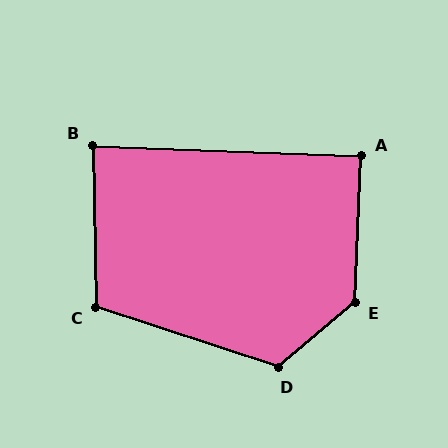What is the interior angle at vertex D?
Approximately 122 degrees (obtuse).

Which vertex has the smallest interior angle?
B, at approximately 87 degrees.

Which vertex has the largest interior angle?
E, at approximately 132 degrees.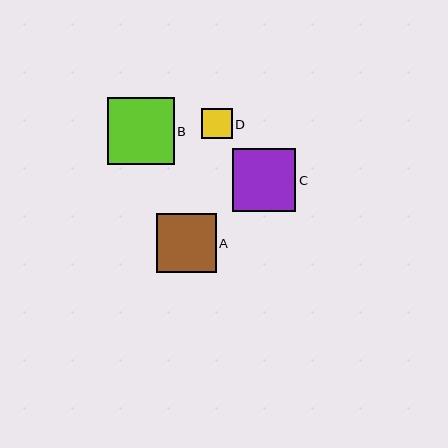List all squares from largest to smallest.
From largest to smallest: B, C, A, D.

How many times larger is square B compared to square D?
Square B is approximately 2.2 times the size of square D.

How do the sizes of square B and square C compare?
Square B and square C are approximately the same size.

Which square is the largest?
Square B is the largest with a size of approximately 67 pixels.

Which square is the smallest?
Square D is the smallest with a size of approximately 30 pixels.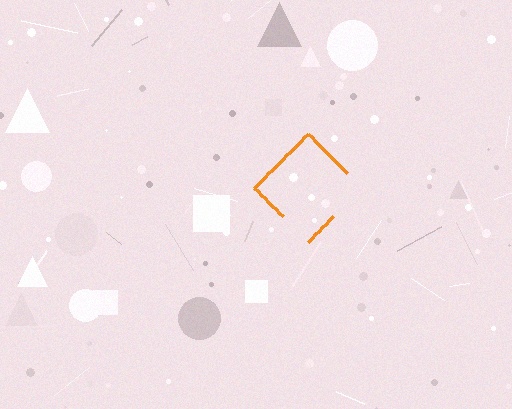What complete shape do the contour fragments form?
The contour fragments form a diamond.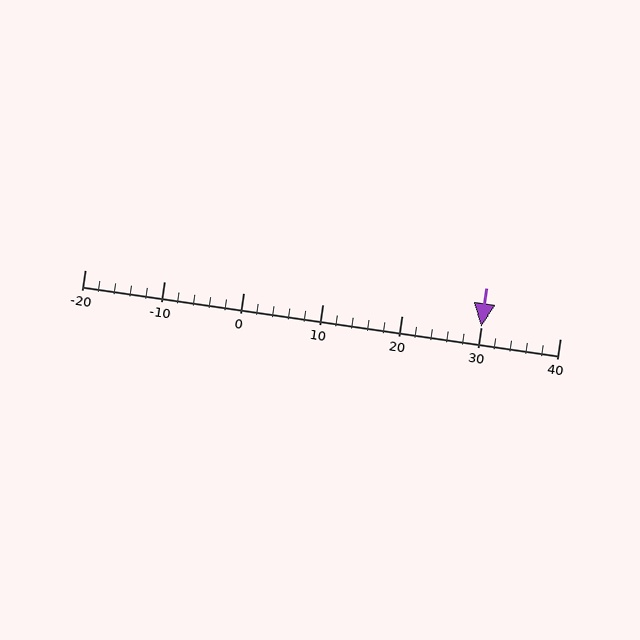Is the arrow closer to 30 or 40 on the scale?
The arrow is closer to 30.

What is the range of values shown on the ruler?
The ruler shows values from -20 to 40.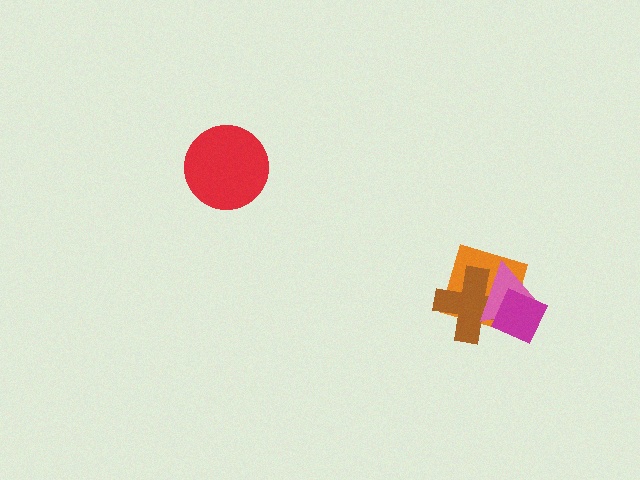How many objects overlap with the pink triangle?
3 objects overlap with the pink triangle.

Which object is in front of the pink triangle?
The magenta diamond is in front of the pink triangle.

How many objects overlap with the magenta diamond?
3 objects overlap with the magenta diamond.